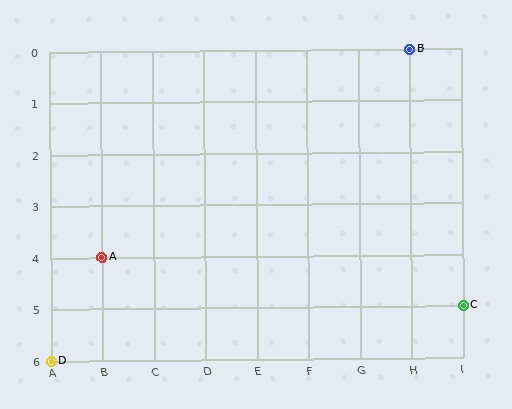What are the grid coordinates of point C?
Point C is at grid coordinates (I, 5).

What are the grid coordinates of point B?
Point B is at grid coordinates (H, 0).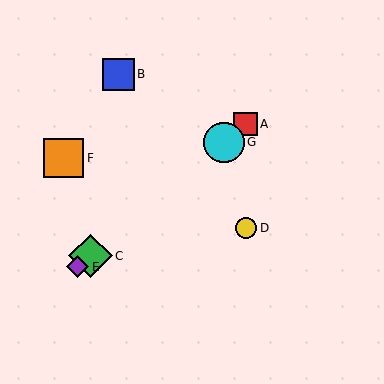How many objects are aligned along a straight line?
4 objects (A, C, E, G) are aligned along a straight line.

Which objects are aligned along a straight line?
Objects A, C, E, G are aligned along a straight line.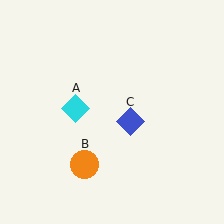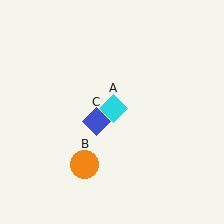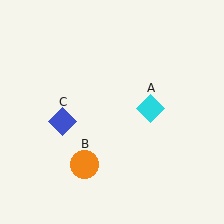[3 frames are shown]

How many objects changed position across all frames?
2 objects changed position: cyan diamond (object A), blue diamond (object C).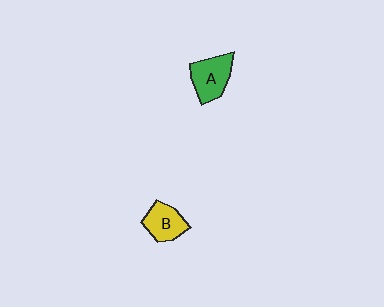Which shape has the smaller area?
Shape B (yellow).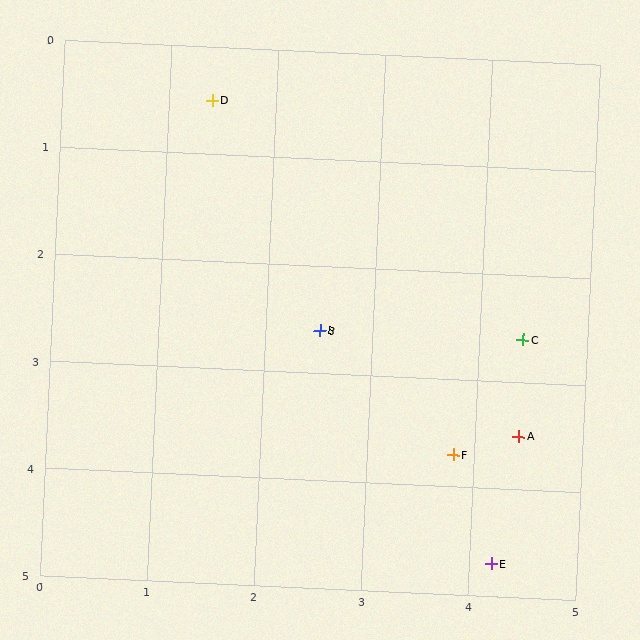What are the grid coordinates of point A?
Point A is at approximately (4.4, 3.5).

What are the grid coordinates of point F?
Point F is at approximately (3.8, 3.7).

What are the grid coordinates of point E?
Point E is at approximately (4.2, 4.7).